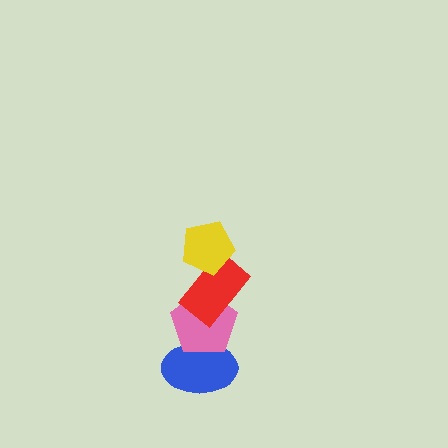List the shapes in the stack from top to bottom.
From top to bottom: the yellow pentagon, the red rectangle, the pink pentagon, the blue ellipse.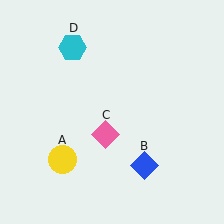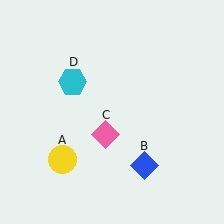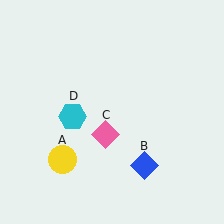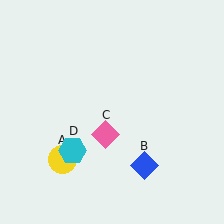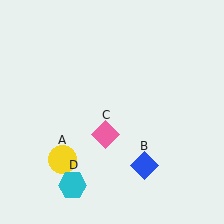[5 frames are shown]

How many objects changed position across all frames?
1 object changed position: cyan hexagon (object D).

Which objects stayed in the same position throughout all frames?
Yellow circle (object A) and blue diamond (object B) and pink diamond (object C) remained stationary.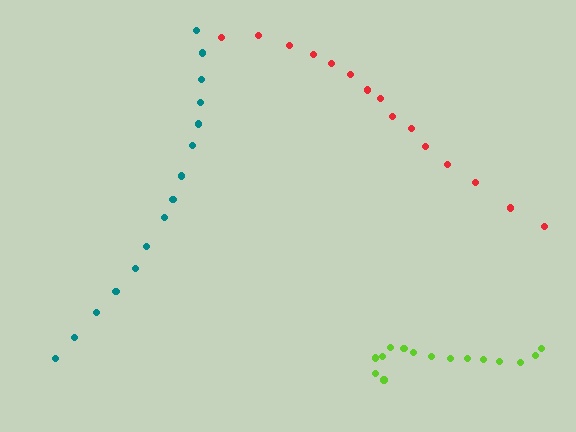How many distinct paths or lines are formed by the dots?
There are 3 distinct paths.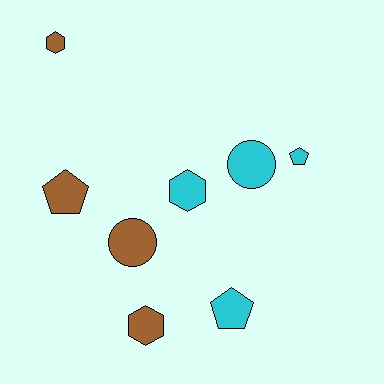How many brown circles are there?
There is 1 brown circle.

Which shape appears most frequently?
Pentagon, with 3 objects.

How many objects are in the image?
There are 8 objects.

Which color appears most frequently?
Cyan, with 4 objects.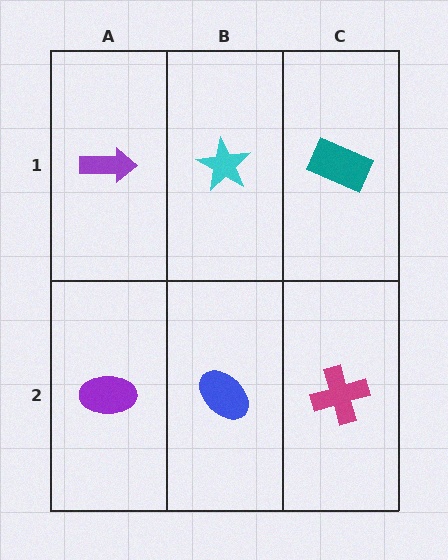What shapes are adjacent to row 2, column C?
A teal rectangle (row 1, column C), a blue ellipse (row 2, column B).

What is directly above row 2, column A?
A purple arrow.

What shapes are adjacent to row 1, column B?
A blue ellipse (row 2, column B), a purple arrow (row 1, column A), a teal rectangle (row 1, column C).